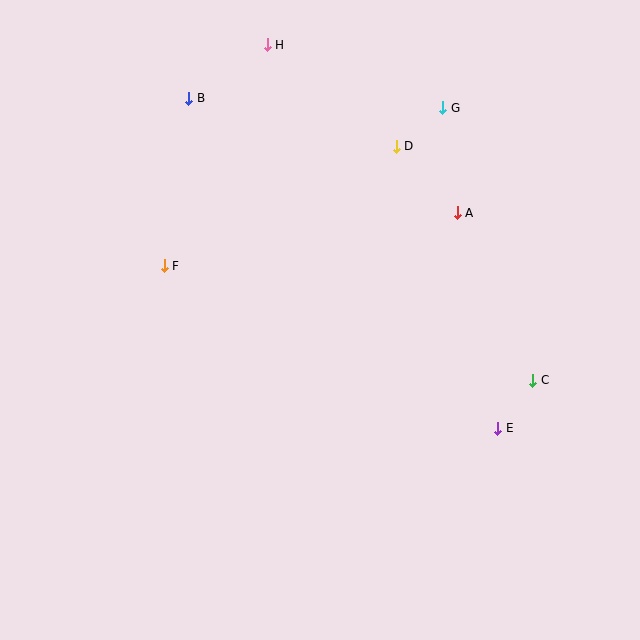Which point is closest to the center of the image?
Point F at (164, 266) is closest to the center.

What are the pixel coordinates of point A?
Point A is at (457, 213).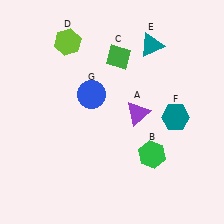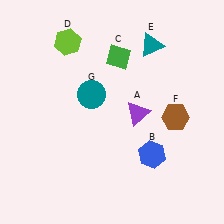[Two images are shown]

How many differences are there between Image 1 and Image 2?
There are 3 differences between the two images.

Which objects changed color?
B changed from green to blue. F changed from teal to brown. G changed from blue to teal.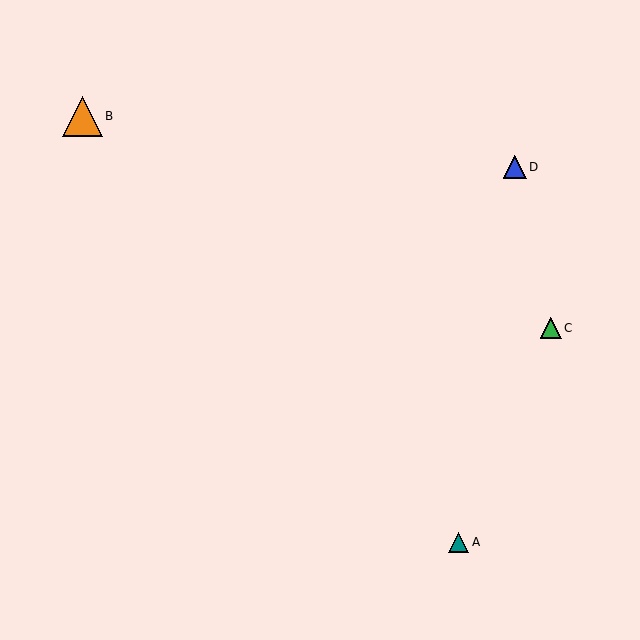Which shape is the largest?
The orange triangle (labeled B) is the largest.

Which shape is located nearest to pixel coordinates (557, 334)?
The green triangle (labeled C) at (551, 328) is nearest to that location.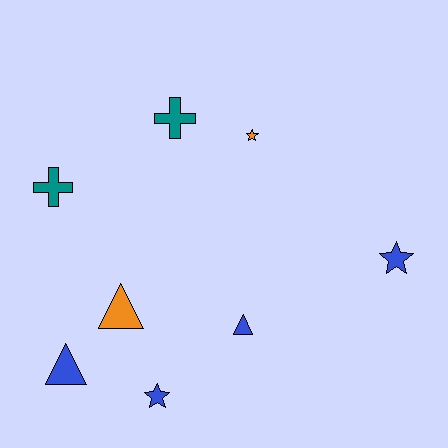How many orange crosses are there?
There are no orange crosses.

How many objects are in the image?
There are 8 objects.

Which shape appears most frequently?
Triangle, with 3 objects.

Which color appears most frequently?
Blue, with 4 objects.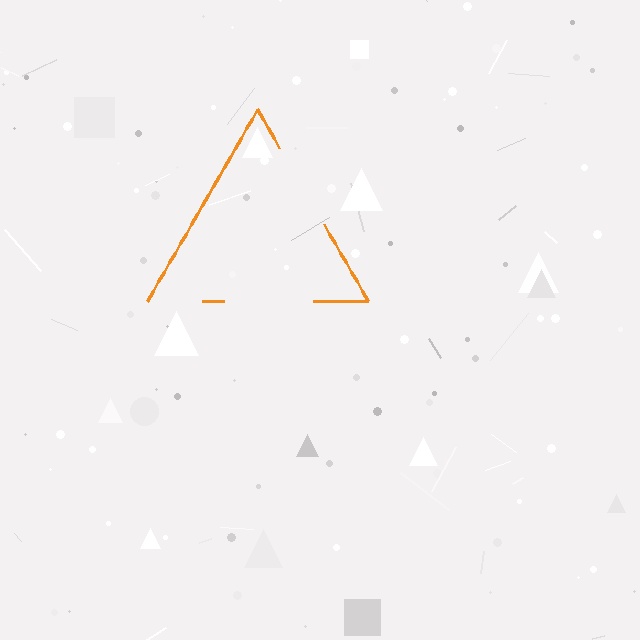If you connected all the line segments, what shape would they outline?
They would outline a triangle.